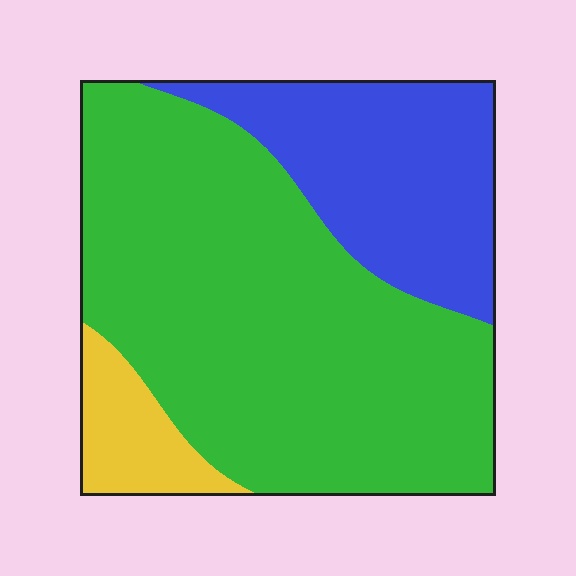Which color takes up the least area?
Yellow, at roughly 10%.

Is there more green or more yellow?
Green.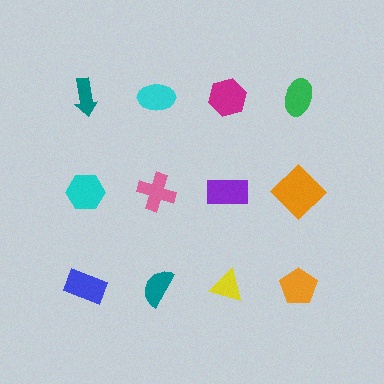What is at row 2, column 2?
A pink cross.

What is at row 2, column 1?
A cyan hexagon.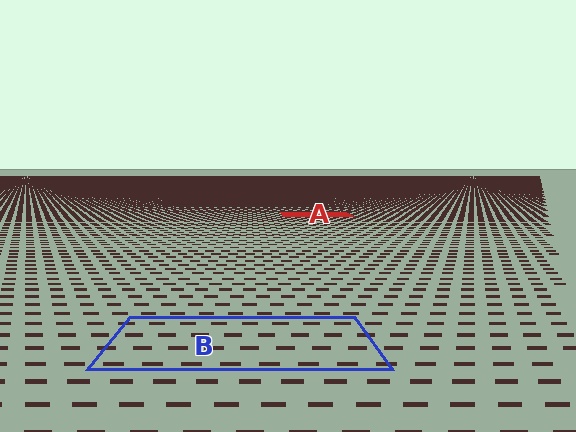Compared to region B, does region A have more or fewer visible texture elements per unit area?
Region A has more texture elements per unit area — they are packed more densely because it is farther away.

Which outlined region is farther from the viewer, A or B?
Region A is farther from the viewer — the texture elements inside it appear smaller and more densely packed.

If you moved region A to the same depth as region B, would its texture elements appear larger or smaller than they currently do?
They would appear larger. At a closer depth, the same texture elements are projected at a bigger on-screen size.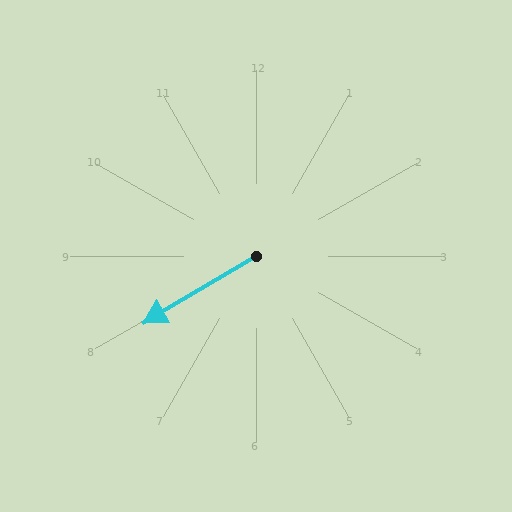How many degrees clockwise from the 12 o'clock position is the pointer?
Approximately 239 degrees.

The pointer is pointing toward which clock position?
Roughly 8 o'clock.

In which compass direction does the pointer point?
Southwest.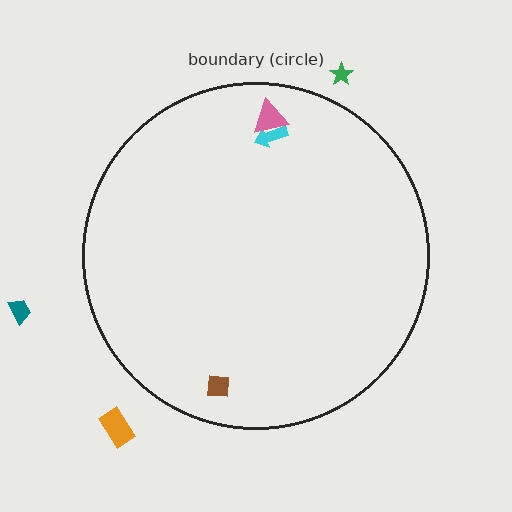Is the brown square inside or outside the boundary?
Inside.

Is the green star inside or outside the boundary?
Outside.